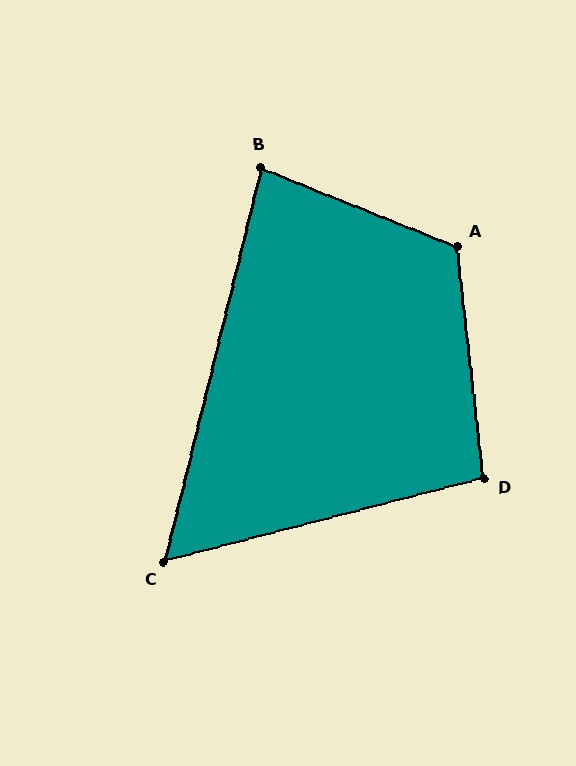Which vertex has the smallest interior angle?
C, at approximately 62 degrees.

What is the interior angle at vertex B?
Approximately 82 degrees (acute).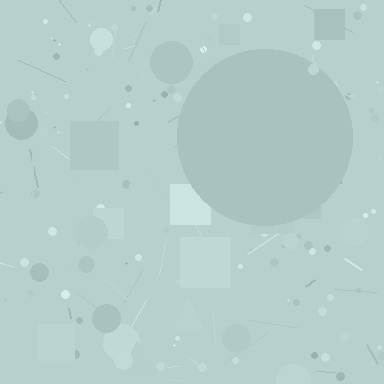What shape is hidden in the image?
A circle is hidden in the image.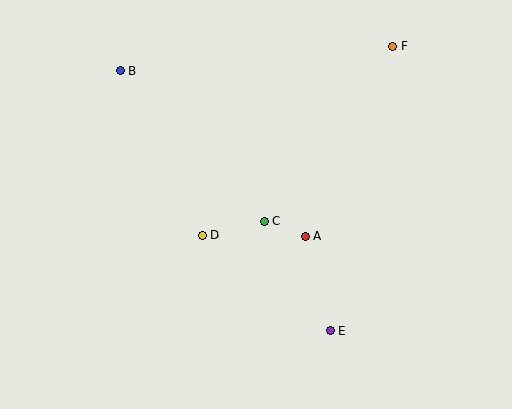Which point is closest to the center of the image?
Point C at (264, 221) is closest to the center.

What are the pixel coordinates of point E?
Point E is at (331, 331).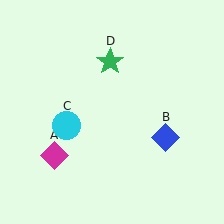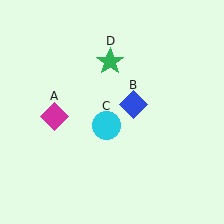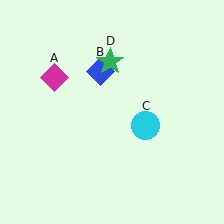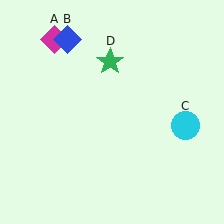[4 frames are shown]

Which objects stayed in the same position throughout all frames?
Green star (object D) remained stationary.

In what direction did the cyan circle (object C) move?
The cyan circle (object C) moved right.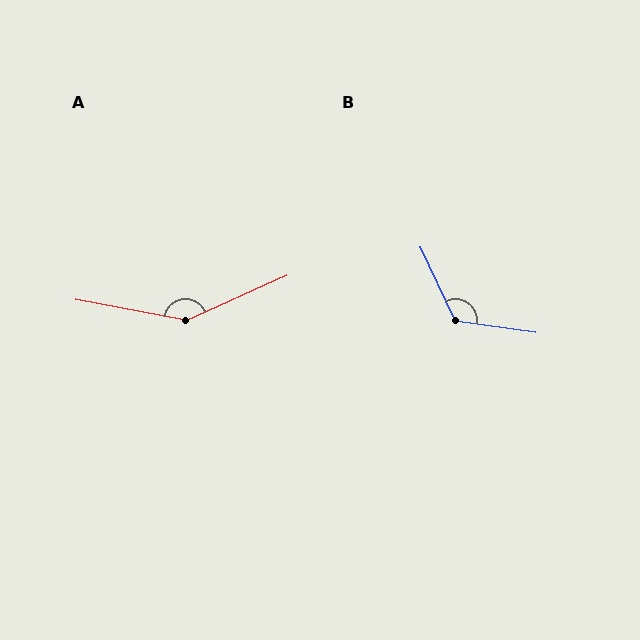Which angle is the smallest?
B, at approximately 124 degrees.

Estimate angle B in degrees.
Approximately 124 degrees.